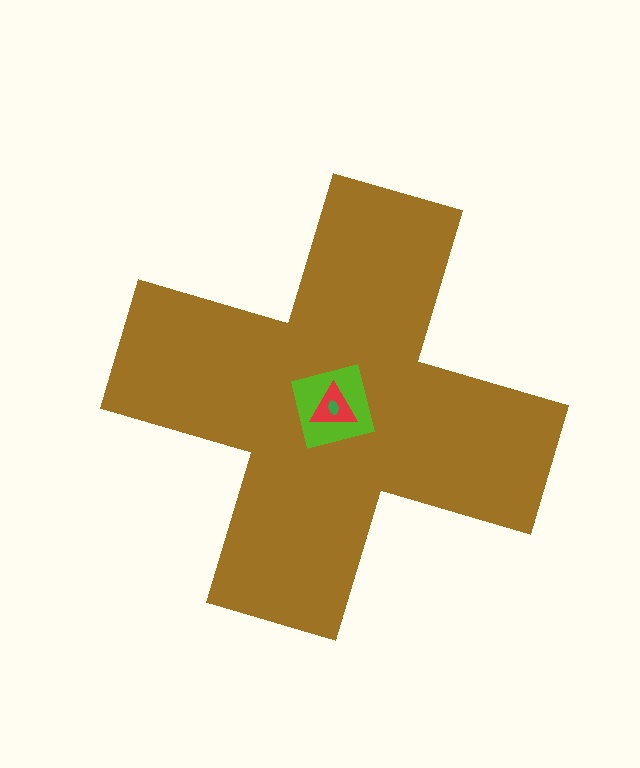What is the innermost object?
The green ellipse.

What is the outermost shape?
The brown cross.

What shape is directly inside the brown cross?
The lime square.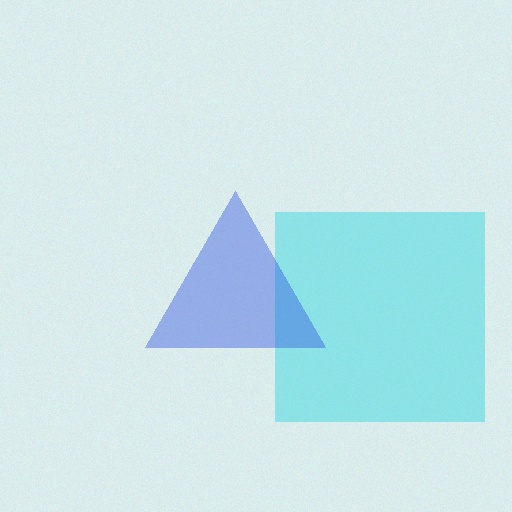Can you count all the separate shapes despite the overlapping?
Yes, there are 2 separate shapes.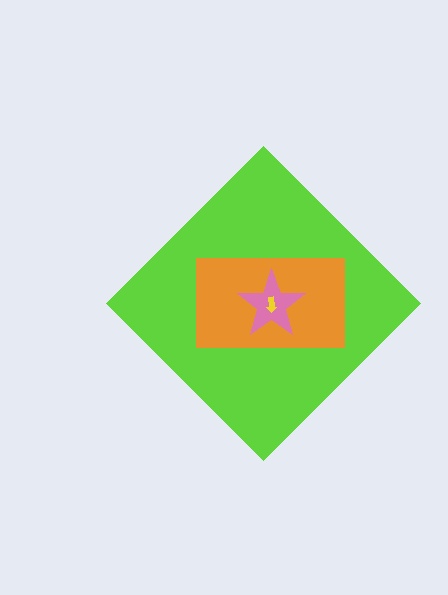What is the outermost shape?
The lime diamond.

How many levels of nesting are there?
4.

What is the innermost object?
The yellow arrow.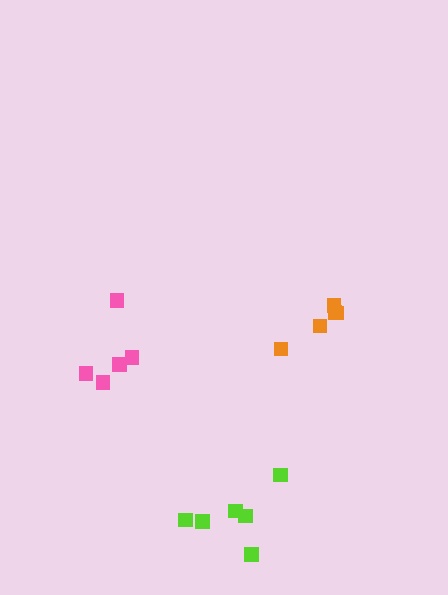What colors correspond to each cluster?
The clusters are colored: orange, lime, pink.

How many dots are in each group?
Group 1: 5 dots, Group 2: 6 dots, Group 3: 5 dots (16 total).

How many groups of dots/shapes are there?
There are 3 groups.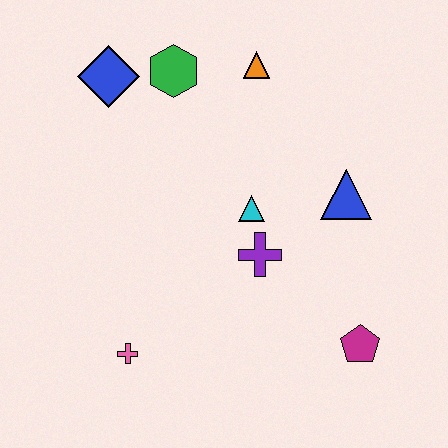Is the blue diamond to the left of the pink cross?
Yes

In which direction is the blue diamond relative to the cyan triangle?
The blue diamond is to the left of the cyan triangle.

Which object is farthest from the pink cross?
The orange triangle is farthest from the pink cross.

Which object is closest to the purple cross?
The cyan triangle is closest to the purple cross.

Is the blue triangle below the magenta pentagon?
No